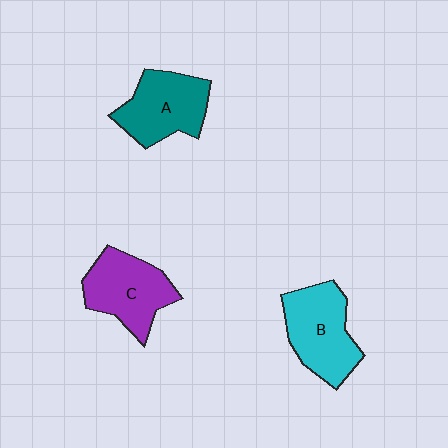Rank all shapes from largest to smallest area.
From largest to smallest: B (cyan), C (purple), A (teal).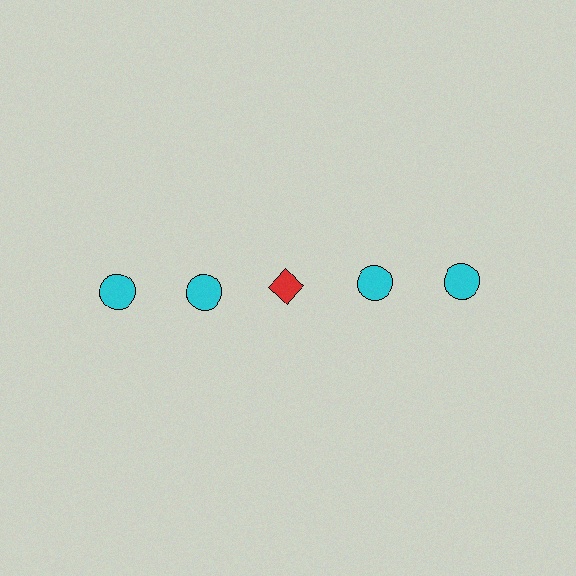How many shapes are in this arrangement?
There are 5 shapes arranged in a grid pattern.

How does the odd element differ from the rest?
It differs in both color (red instead of cyan) and shape (diamond instead of circle).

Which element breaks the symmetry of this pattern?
The red diamond in the top row, center column breaks the symmetry. All other shapes are cyan circles.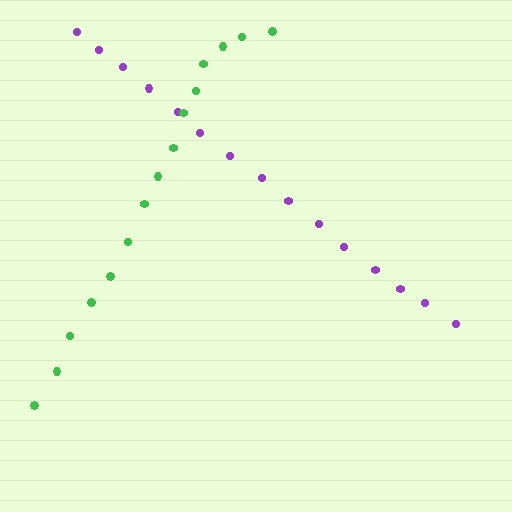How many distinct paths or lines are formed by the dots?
There are 2 distinct paths.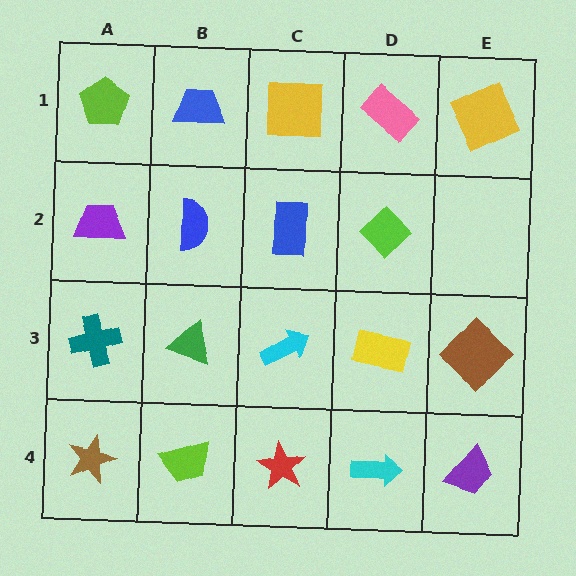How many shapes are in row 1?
5 shapes.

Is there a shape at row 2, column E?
No, that cell is empty.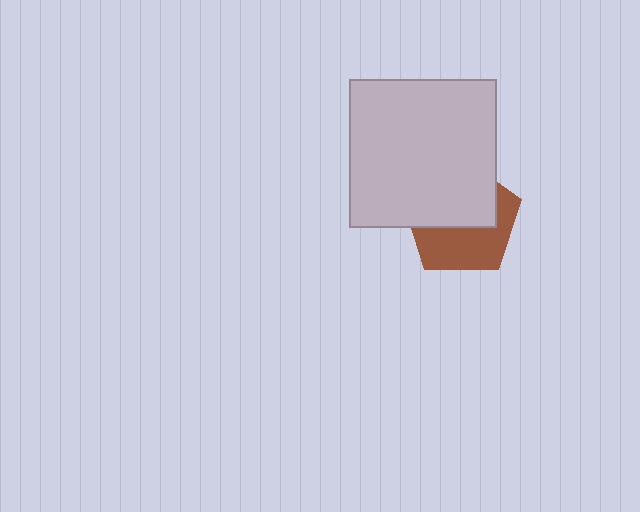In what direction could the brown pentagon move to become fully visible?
The brown pentagon could move down. That would shift it out from behind the light gray square entirely.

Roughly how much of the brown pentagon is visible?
About half of it is visible (roughly 48%).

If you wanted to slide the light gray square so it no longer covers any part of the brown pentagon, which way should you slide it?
Slide it up — that is the most direct way to separate the two shapes.